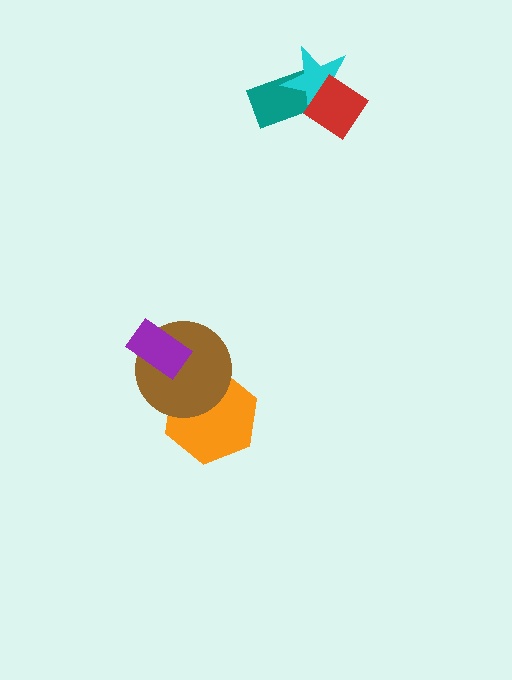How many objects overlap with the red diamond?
2 objects overlap with the red diamond.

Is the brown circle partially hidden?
Yes, it is partially covered by another shape.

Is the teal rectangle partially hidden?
Yes, it is partially covered by another shape.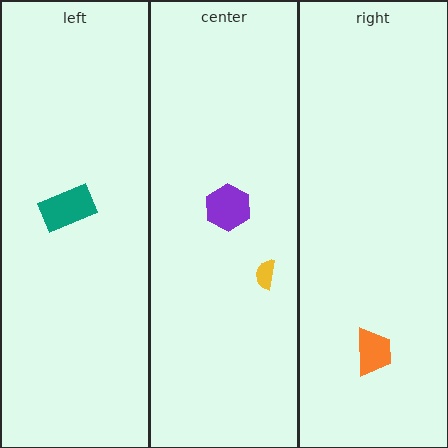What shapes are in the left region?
The teal rectangle.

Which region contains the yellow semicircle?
The center region.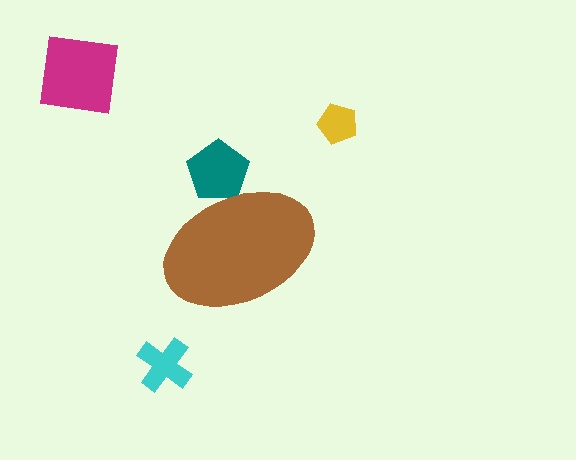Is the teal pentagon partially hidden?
Yes, the teal pentagon is partially hidden behind the brown ellipse.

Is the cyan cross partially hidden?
No, the cyan cross is fully visible.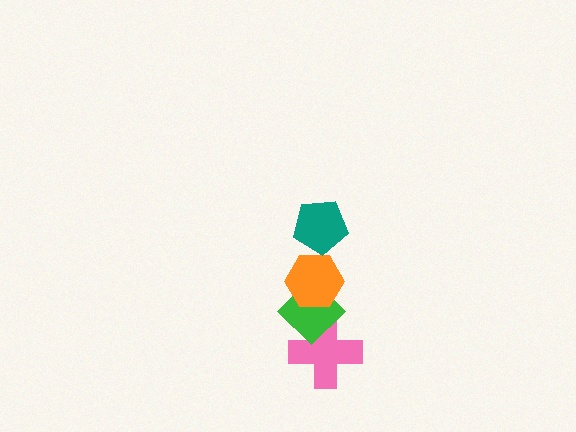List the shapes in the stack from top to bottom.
From top to bottom: the teal pentagon, the orange hexagon, the green diamond, the pink cross.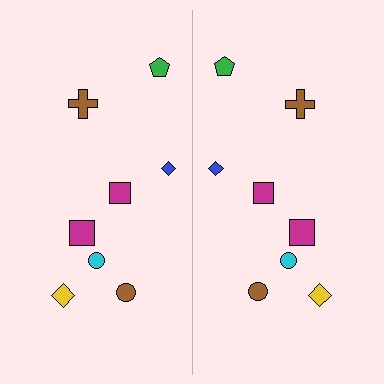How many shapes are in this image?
There are 16 shapes in this image.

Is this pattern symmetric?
Yes, this pattern has bilateral (reflection) symmetry.